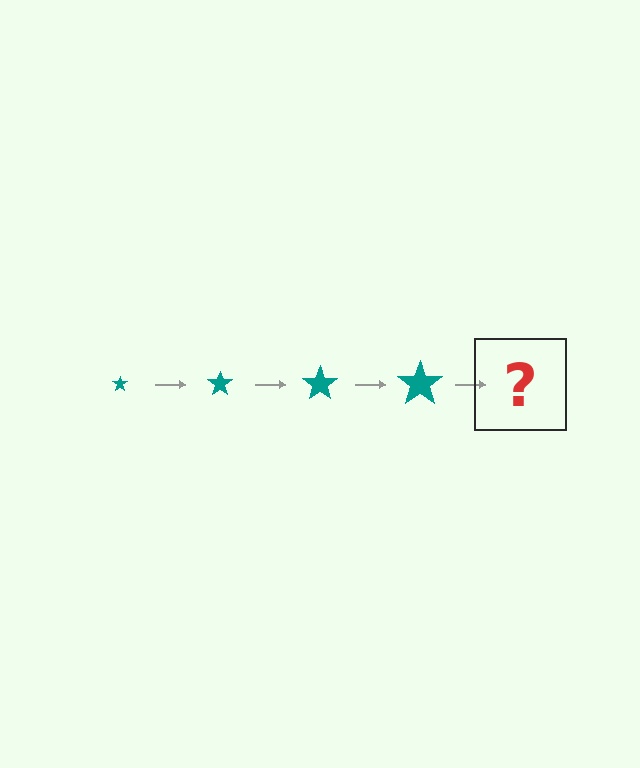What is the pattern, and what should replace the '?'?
The pattern is that the star gets progressively larger each step. The '?' should be a teal star, larger than the previous one.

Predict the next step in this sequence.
The next step is a teal star, larger than the previous one.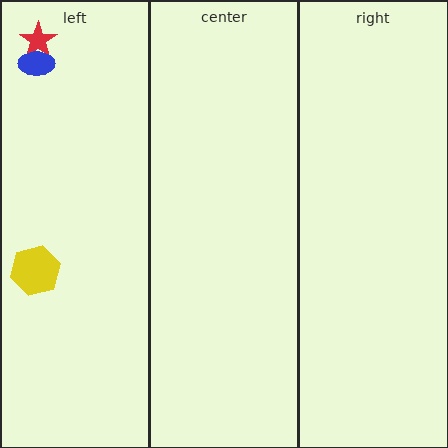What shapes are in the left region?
The red star, the blue ellipse, the yellow hexagon.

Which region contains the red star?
The left region.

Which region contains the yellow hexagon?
The left region.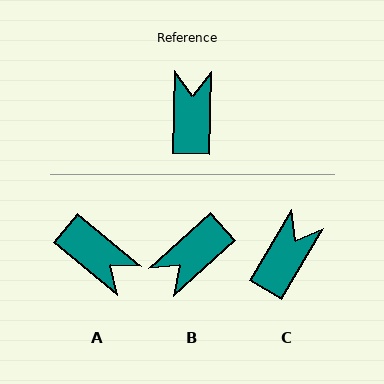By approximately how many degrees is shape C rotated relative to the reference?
Approximately 30 degrees clockwise.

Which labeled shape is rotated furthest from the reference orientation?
B, about 133 degrees away.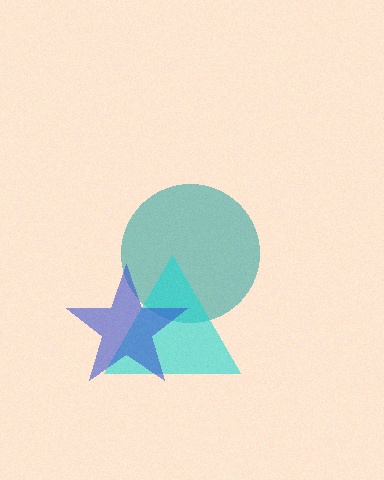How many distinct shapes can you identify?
There are 3 distinct shapes: a teal circle, a cyan triangle, a blue star.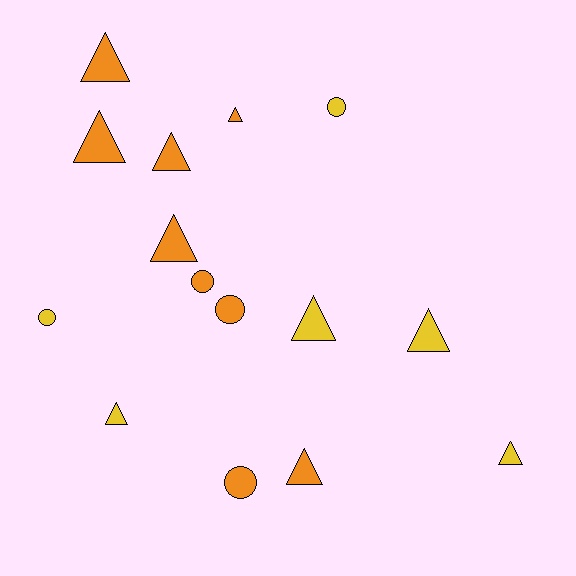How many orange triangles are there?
There are 6 orange triangles.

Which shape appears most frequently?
Triangle, with 10 objects.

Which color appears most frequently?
Orange, with 9 objects.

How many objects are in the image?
There are 15 objects.